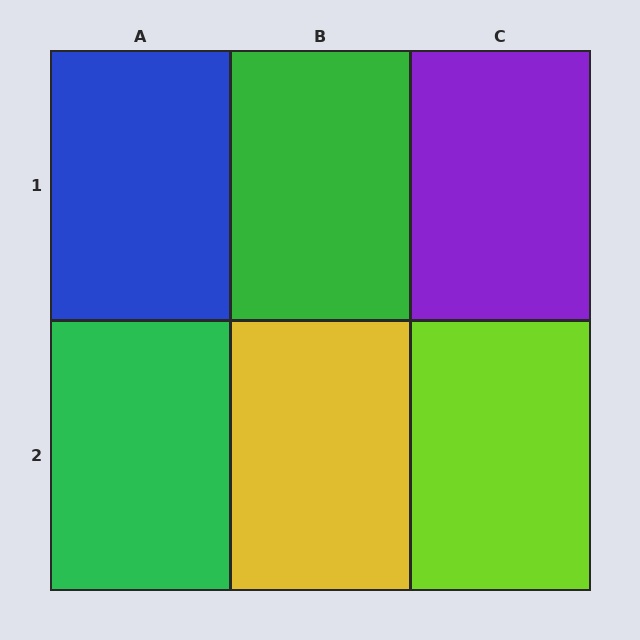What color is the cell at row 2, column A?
Green.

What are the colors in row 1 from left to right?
Blue, green, purple.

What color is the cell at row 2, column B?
Yellow.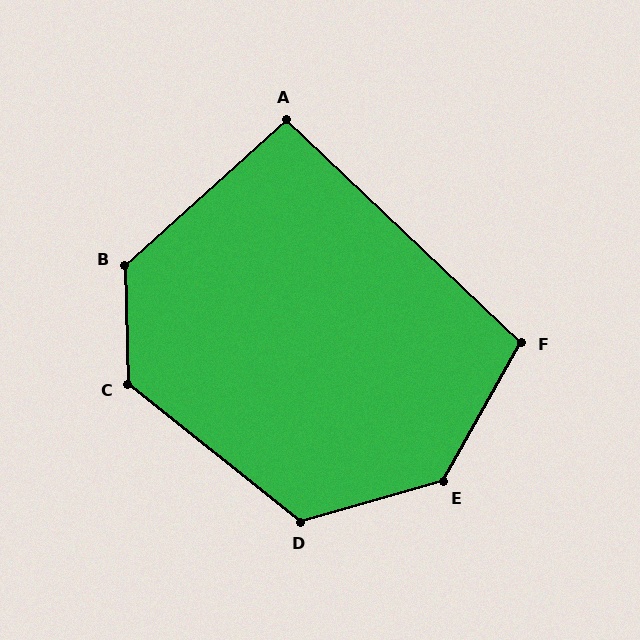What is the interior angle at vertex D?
Approximately 126 degrees (obtuse).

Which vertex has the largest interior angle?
E, at approximately 135 degrees.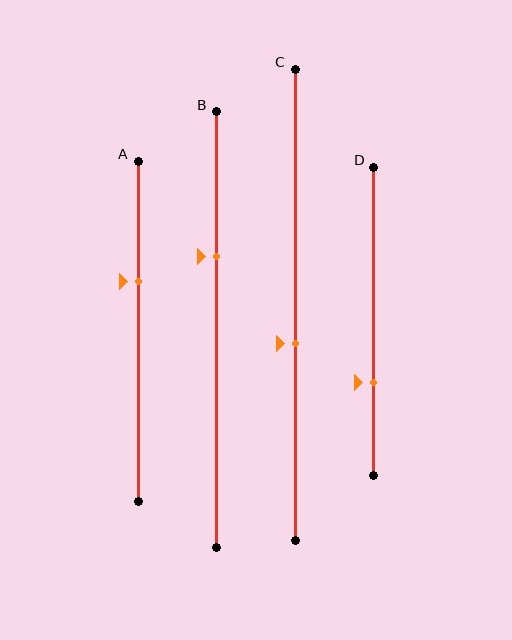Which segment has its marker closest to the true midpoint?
Segment C has its marker closest to the true midpoint.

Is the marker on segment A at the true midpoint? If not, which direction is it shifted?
No, the marker on segment A is shifted upward by about 15% of the segment length.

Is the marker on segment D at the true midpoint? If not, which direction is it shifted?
No, the marker on segment D is shifted downward by about 20% of the segment length.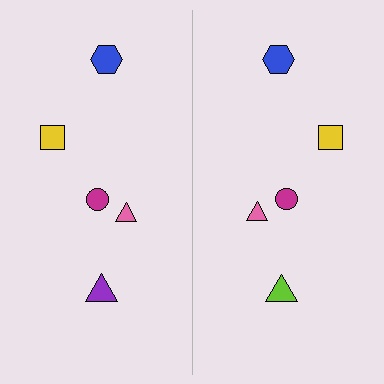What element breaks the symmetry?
The lime triangle on the right side breaks the symmetry — its mirror counterpart is purple.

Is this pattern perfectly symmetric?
No, the pattern is not perfectly symmetric. The lime triangle on the right side breaks the symmetry — its mirror counterpart is purple.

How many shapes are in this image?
There are 10 shapes in this image.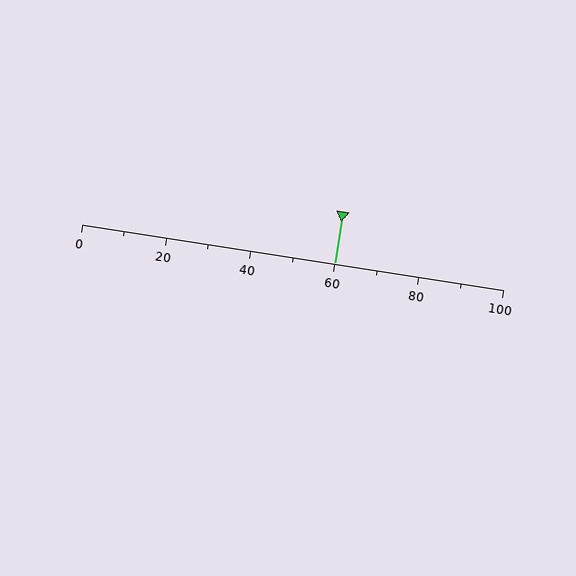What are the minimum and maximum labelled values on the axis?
The axis runs from 0 to 100.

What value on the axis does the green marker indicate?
The marker indicates approximately 60.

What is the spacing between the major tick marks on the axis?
The major ticks are spaced 20 apart.